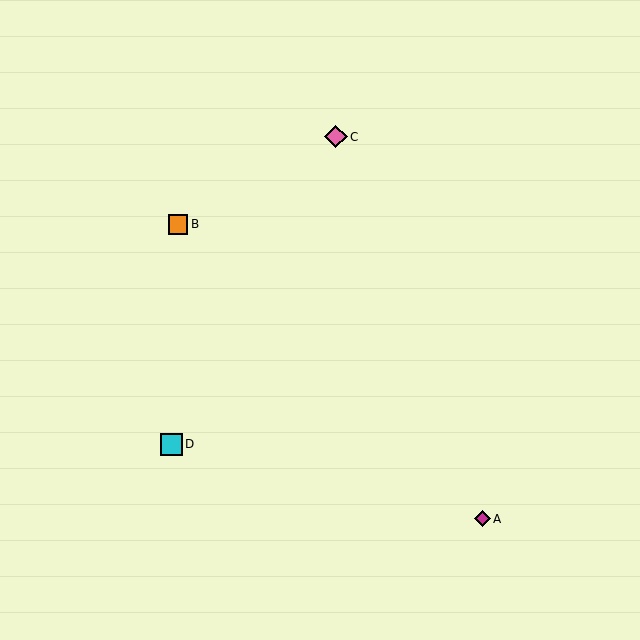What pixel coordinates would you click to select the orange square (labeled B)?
Click at (178, 224) to select the orange square B.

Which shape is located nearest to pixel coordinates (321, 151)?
The pink diamond (labeled C) at (336, 137) is nearest to that location.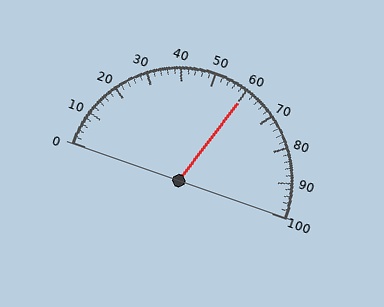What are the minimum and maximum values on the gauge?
The gauge ranges from 0 to 100.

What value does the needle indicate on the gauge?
The needle indicates approximately 60.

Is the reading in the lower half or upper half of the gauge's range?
The reading is in the upper half of the range (0 to 100).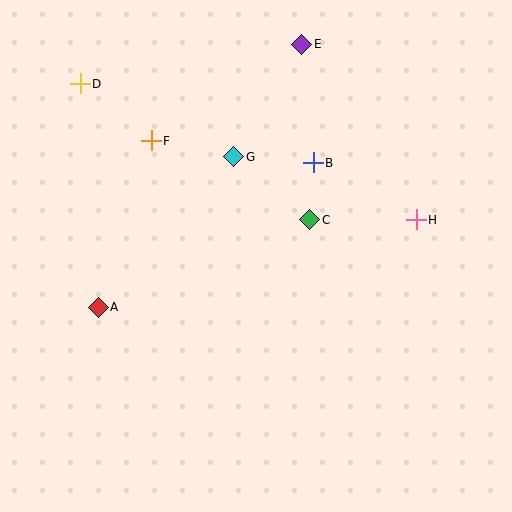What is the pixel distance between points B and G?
The distance between B and G is 80 pixels.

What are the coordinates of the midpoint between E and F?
The midpoint between E and F is at (227, 93).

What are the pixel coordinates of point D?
Point D is at (80, 84).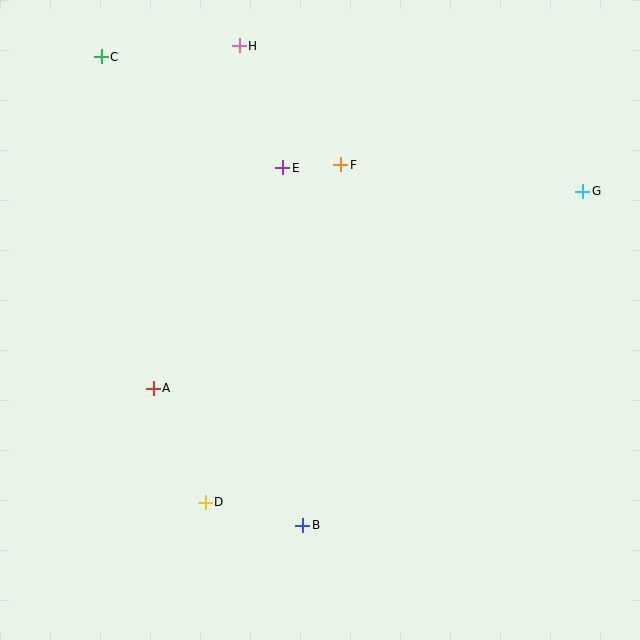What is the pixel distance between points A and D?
The distance between A and D is 125 pixels.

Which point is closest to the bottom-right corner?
Point B is closest to the bottom-right corner.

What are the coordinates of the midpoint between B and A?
The midpoint between B and A is at (228, 457).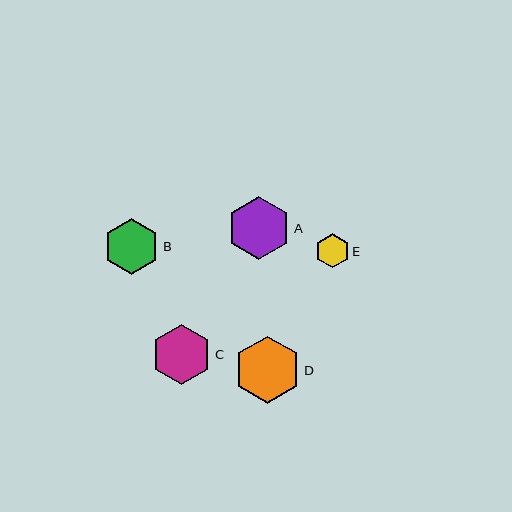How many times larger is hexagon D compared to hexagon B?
Hexagon D is approximately 1.2 times the size of hexagon B.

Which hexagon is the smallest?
Hexagon E is the smallest with a size of approximately 34 pixels.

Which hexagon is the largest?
Hexagon D is the largest with a size of approximately 67 pixels.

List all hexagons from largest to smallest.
From largest to smallest: D, A, C, B, E.